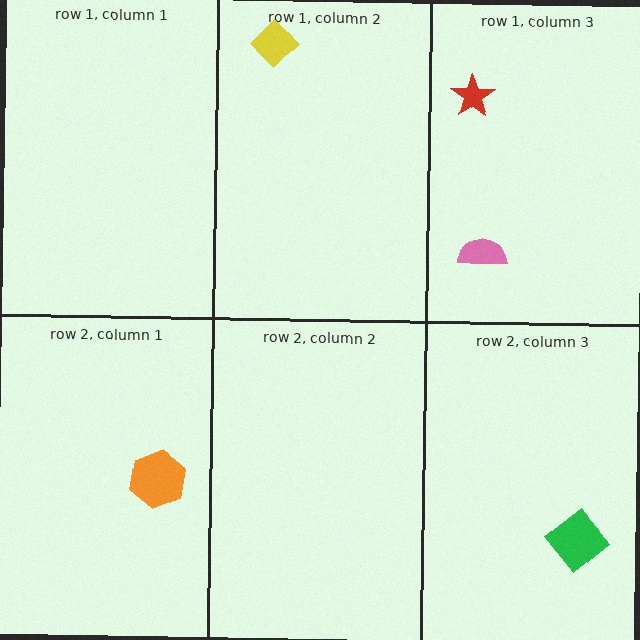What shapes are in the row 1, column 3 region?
The pink semicircle, the red star.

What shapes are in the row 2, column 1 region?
The orange hexagon.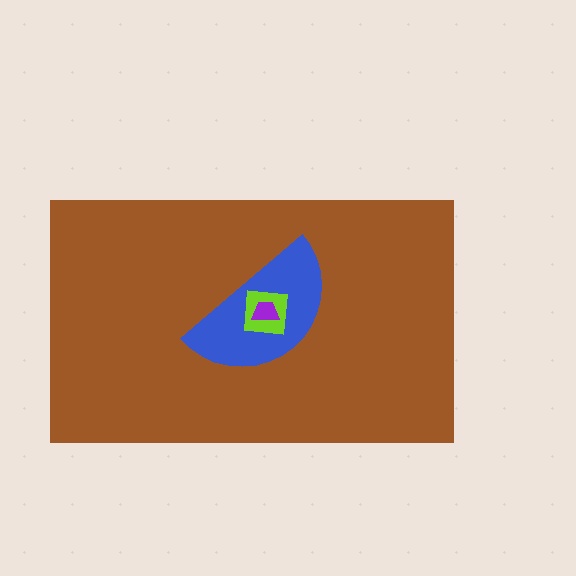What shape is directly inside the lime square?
The purple trapezoid.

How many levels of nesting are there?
4.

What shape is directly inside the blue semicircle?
The lime square.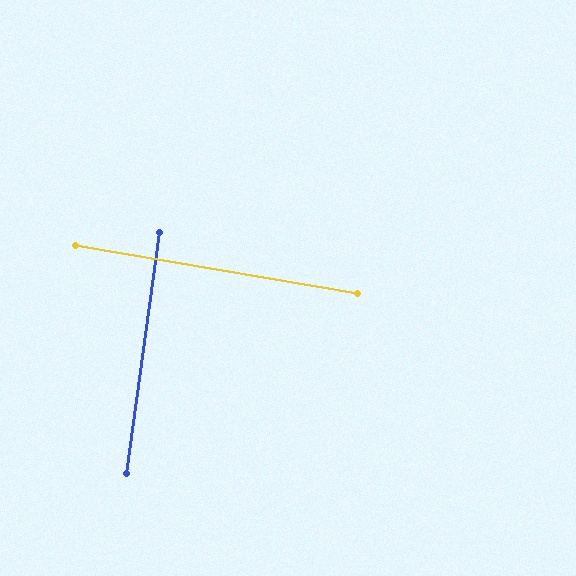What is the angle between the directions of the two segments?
Approximately 88 degrees.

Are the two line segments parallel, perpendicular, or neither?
Perpendicular — they meet at approximately 88°.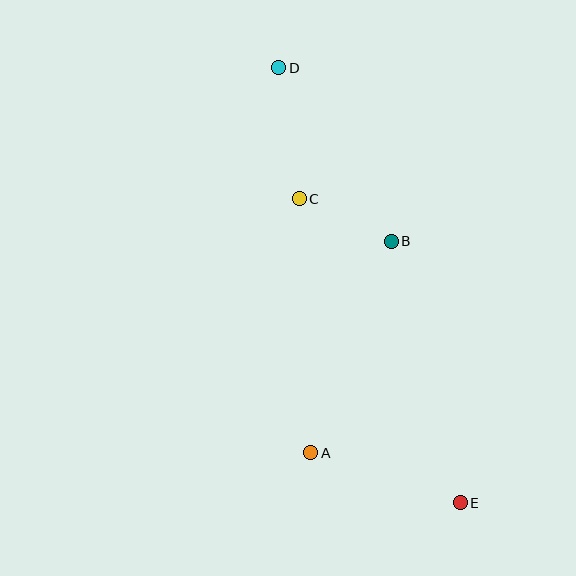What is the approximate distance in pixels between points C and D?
The distance between C and D is approximately 132 pixels.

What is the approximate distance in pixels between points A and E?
The distance between A and E is approximately 158 pixels.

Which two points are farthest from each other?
Points D and E are farthest from each other.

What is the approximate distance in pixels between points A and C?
The distance between A and C is approximately 254 pixels.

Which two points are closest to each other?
Points B and C are closest to each other.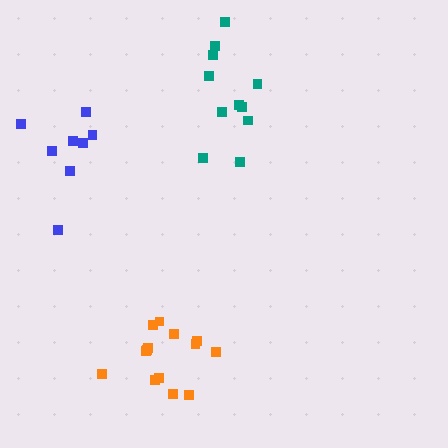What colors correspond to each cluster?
The clusters are colored: blue, orange, teal.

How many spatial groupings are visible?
There are 3 spatial groupings.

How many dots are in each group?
Group 1: 8 dots, Group 2: 14 dots, Group 3: 11 dots (33 total).